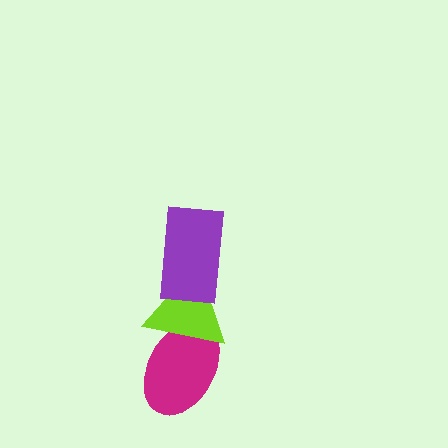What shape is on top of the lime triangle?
The purple rectangle is on top of the lime triangle.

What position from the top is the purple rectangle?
The purple rectangle is 1st from the top.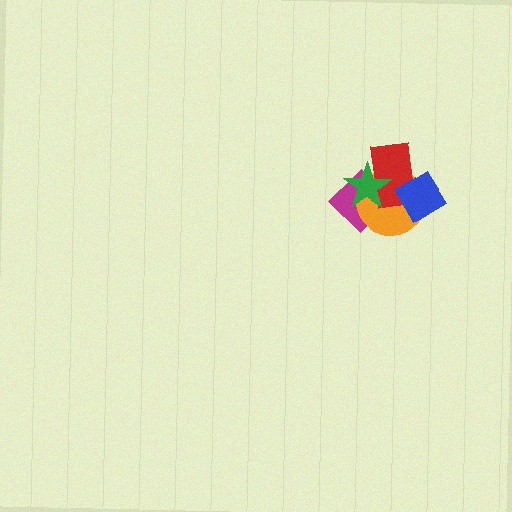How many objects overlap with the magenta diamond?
3 objects overlap with the magenta diamond.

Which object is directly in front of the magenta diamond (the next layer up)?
The orange circle is directly in front of the magenta diamond.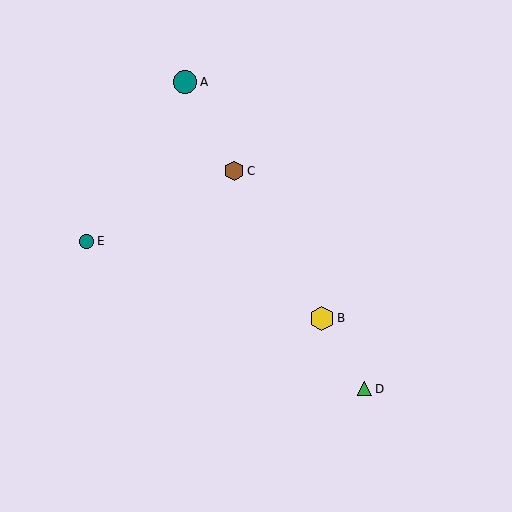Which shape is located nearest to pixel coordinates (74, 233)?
The teal circle (labeled E) at (87, 241) is nearest to that location.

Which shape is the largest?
The yellow hexagon (labeled B) is the largest.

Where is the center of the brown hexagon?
The center of the brown hexagon is at (234, 171).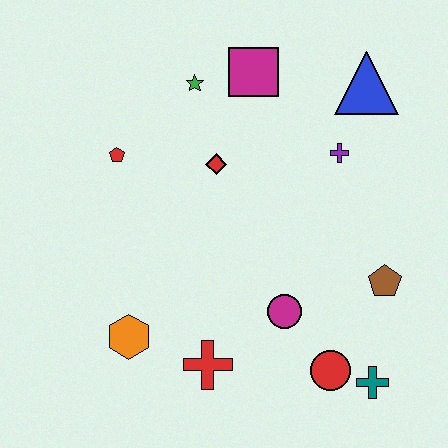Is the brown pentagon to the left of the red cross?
No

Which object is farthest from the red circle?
The green star is farthest from the red circle.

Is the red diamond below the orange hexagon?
No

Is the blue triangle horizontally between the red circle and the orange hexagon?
No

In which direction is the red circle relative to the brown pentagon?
The red circle is below the brown pentagon.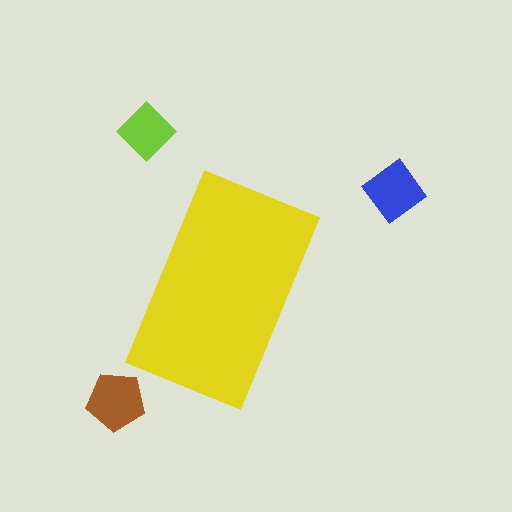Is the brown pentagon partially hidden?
No, the brown pentagon is fully visible.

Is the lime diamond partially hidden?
No, the lime diamond is fully visible.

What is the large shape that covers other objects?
A yellow rectangle.